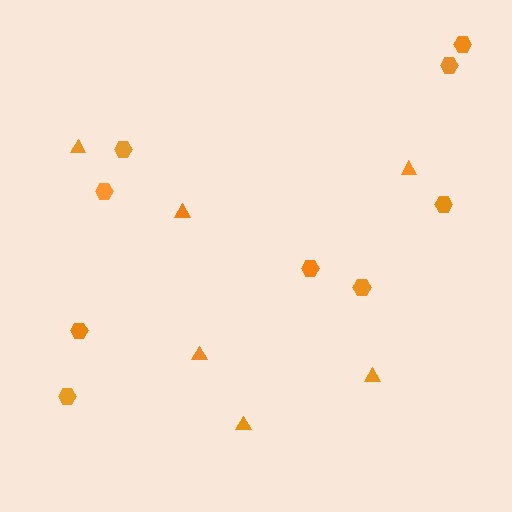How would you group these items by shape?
There are 2 groups: one group of hexagons (9) and one group of triangles (6).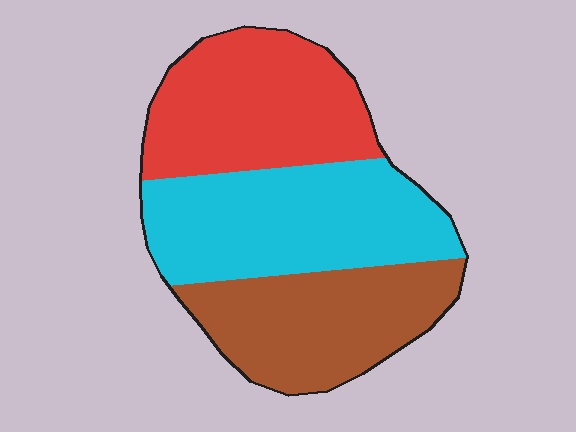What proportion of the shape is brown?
Brown takes up between a sixth and a third of the shape.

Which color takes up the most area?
Cyan, at roughly 35%.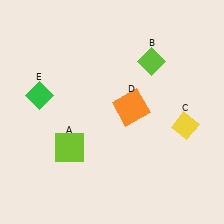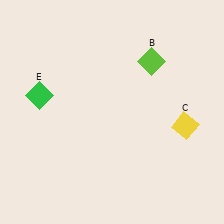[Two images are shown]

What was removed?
The orange square (D), the lime square (A) were removed in Image 2.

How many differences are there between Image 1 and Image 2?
There are 2 differences between the two images.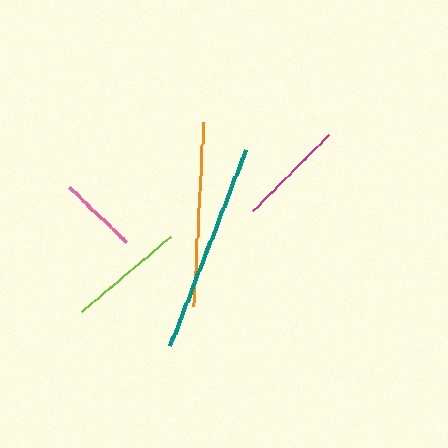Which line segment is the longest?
The teal line is the longest at approximately 211 pixels.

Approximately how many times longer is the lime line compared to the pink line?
The lime line is approximately 1.5 times the length of the pink line.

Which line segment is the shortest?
The pink line is the shortest at approximately 79 pixels.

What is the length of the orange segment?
The orange segment is approximately 184 pixels long.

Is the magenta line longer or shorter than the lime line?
The lime line is longer than the magenta line.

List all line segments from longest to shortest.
From longest to shortest: teal, orange, lime, magenta, pink.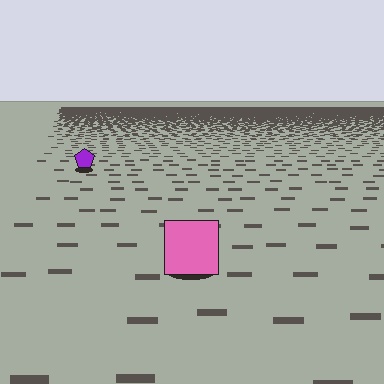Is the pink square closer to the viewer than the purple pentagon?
Yes. The pink square is closer — you can tell from the texture gradient: the ground texture is coarser near it.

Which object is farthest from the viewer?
The purple pentagon is farthest from the viewer. It appears smaller and the ground texture around it is denser.